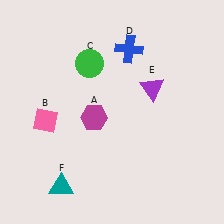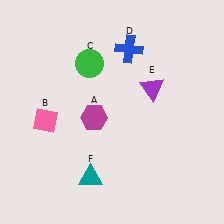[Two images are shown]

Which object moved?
The teal triangle (F) moved right.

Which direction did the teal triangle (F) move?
The teal triangle (F) moved right.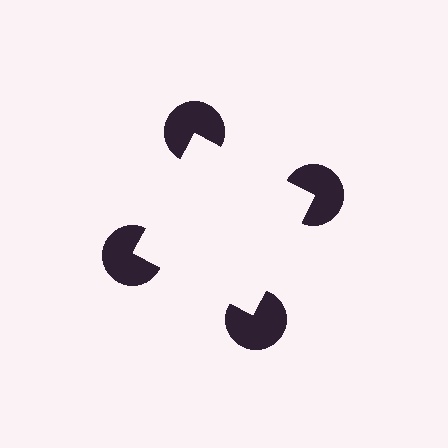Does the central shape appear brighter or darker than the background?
It typically appears slightly brighter than the background, even though no actual brightness change is drawn.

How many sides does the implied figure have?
4 sides.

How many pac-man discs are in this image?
There are 4 — one at each vertex of the illusory square.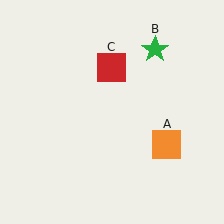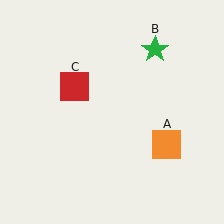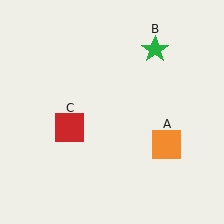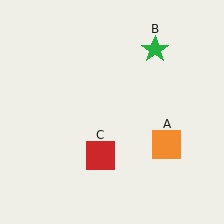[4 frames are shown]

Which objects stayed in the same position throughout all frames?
Orange square (object A) and green star (object B) remained stationary.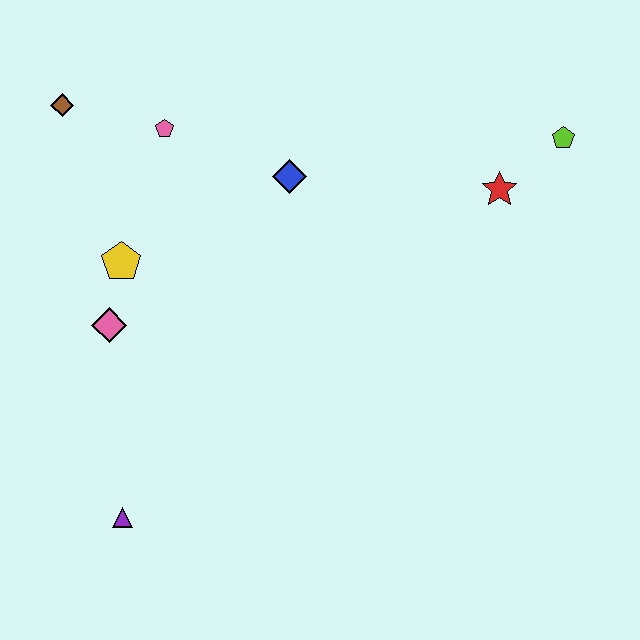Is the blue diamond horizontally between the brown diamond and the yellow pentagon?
No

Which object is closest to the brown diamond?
The pink pentagon is closest to the brown diamond.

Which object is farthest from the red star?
The purple triangle is farthest from the red star.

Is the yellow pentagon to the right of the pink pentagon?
No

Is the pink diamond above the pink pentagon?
No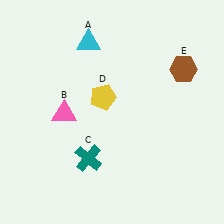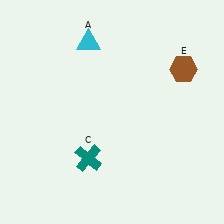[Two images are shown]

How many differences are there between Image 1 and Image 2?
There are 2 differences between the two images.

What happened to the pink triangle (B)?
The pink triangle (B) was removed in Image 2. It was in the bottom-left area of Image 1.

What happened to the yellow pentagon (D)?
The yellow pentagon (D) was removed in Image 2. It was in the top-left area of Image 1.